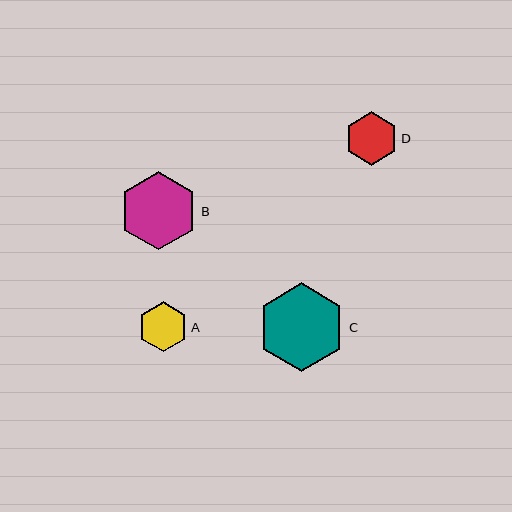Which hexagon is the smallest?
Hexagon A is the smallest with a size of approximately 50 pixels.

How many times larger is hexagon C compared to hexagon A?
Hexagon C is approximately 1.8 times the size of hexagon A.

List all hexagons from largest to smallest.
From largest to smallest: C, B, D, A.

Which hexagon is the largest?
Hexagon C is the largest with a size of approximately 89 pixels.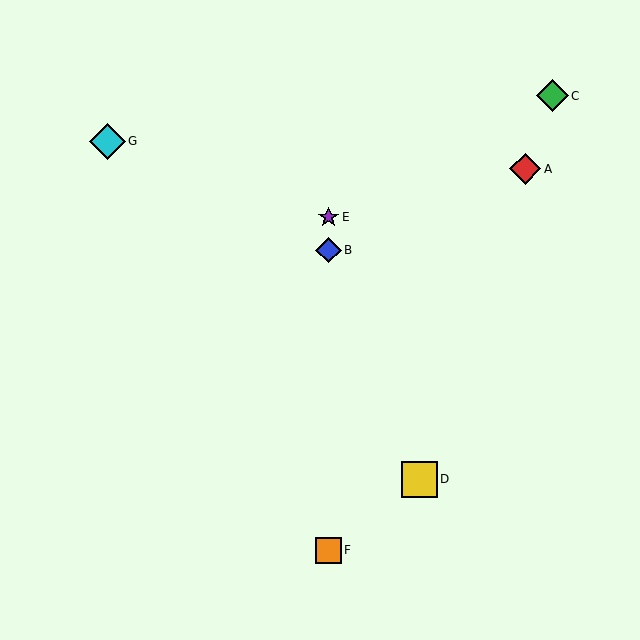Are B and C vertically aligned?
No, B is at x≈329 and C is at x≈552.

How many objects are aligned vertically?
3 objects (B, E, F) are aligned vertically.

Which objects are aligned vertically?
Objects B, E, F are aligned vertically.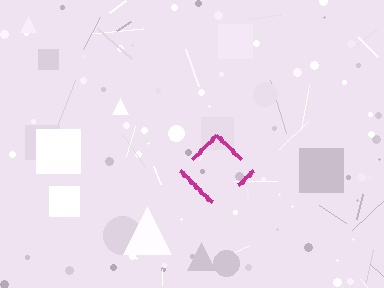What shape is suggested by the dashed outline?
The dashed outline suggests a diamond.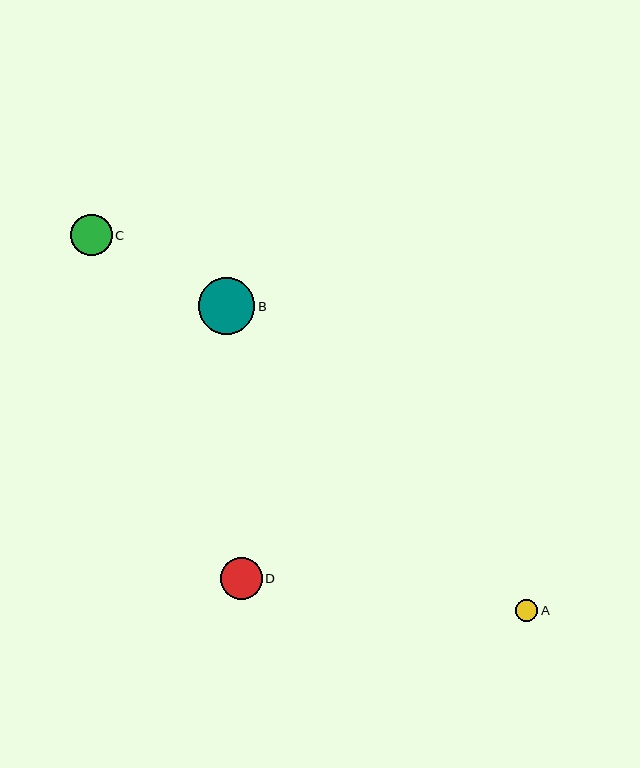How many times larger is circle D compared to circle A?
Circle D is approximately 1.9 times the size of circle A.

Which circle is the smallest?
Circle A is the smallest with a size of approximately 22 pixels.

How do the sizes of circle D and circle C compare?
Circle D and circle C are approximately the same size.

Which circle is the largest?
Circle B is the largest with a size of approximately 57 pixels.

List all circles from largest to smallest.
From largest to smallest: B, D, C, A.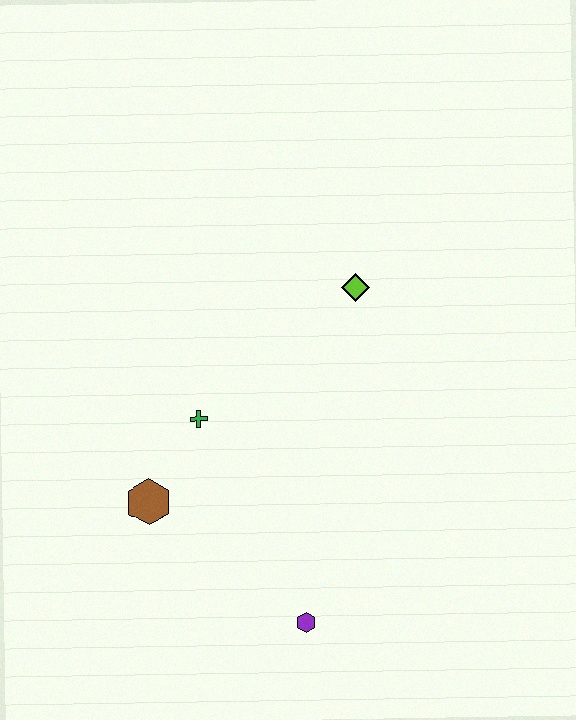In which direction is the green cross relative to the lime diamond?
The green cross is to the left of the lime diamond.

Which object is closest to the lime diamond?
The green cross is closest to the lime diamond.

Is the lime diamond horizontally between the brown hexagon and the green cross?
No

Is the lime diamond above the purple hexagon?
Yes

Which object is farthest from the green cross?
The purple hexagon is farthest from the green cross.